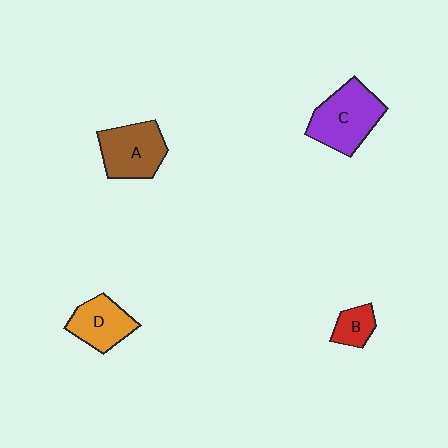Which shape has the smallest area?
Shape B (red).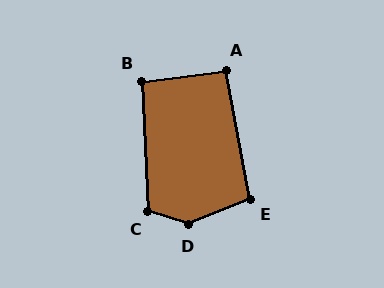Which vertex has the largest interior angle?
D, at approximately 140 degrees.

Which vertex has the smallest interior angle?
A, at approximately 94 degrees.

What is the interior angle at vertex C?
Approximately 111 degrees (obtuse).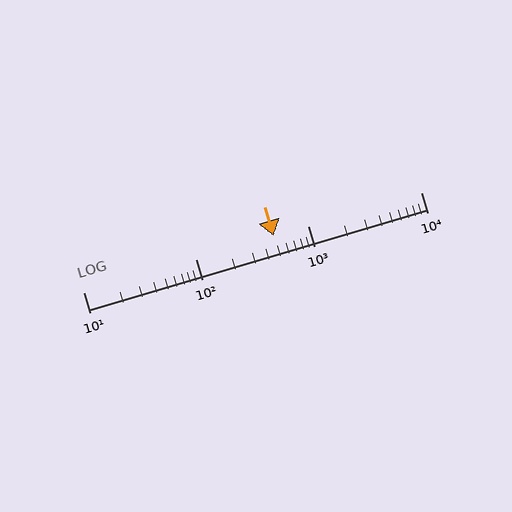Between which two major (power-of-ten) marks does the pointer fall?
The pointer is between 100 and 1000.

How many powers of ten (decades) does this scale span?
The scale spans 3 decades, from 10 to 10000.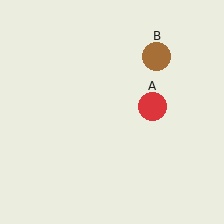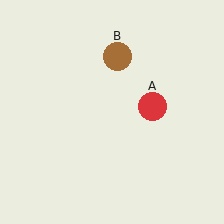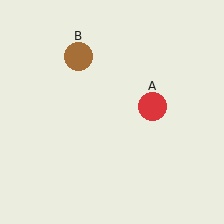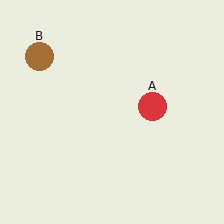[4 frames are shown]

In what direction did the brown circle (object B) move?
The brown circle (object B) moved left.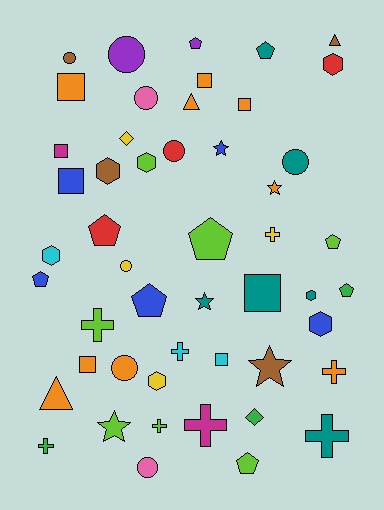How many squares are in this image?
There are 8 squares.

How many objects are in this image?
There are 50 objects.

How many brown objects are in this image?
There are 4 brown objects.